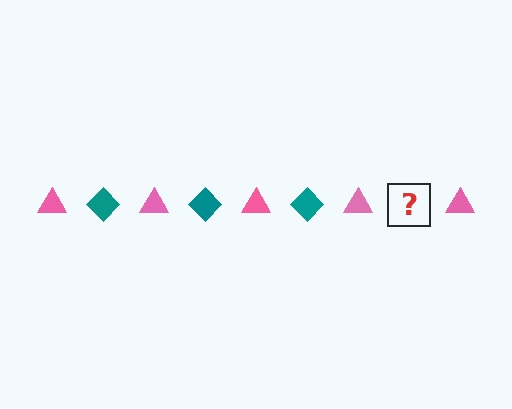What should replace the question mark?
The question mark should be replaced with a teal diamond.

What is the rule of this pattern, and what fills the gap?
The rule is that the pattern alternates between pink triangle and teal diamond. The gap should be filled with a teal diamond.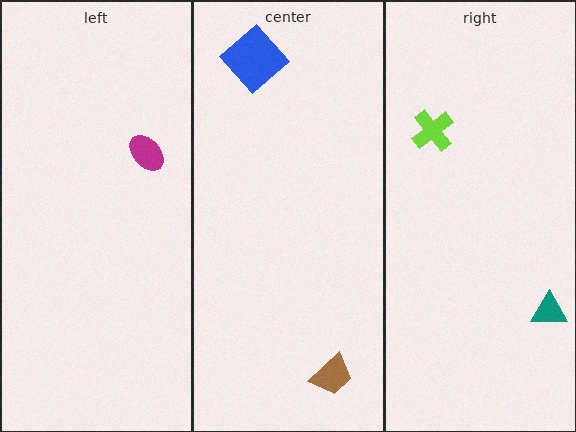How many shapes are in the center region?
2.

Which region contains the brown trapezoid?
The center region.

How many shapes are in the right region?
2.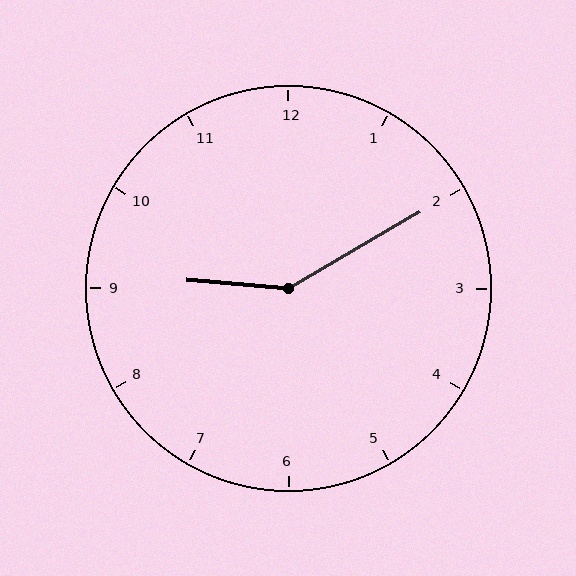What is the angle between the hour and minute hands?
Approximately 145 degrees.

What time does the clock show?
9:10.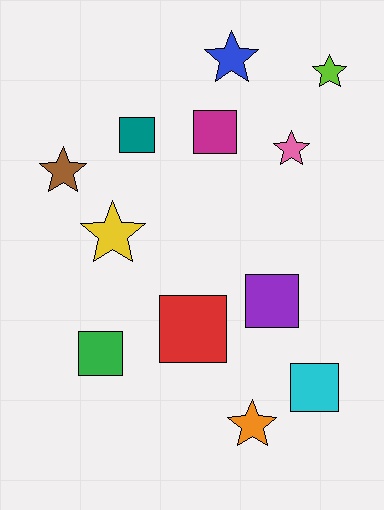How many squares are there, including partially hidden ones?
There are 6 squares.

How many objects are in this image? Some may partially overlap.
There are 12 objects.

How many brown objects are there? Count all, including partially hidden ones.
There is 1 brown object.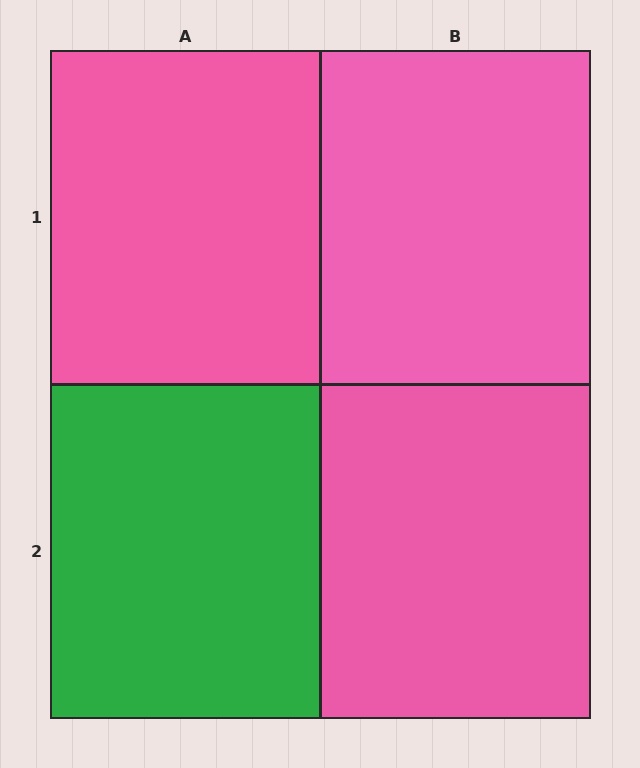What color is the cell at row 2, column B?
Pink.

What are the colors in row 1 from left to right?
Pink, pink.